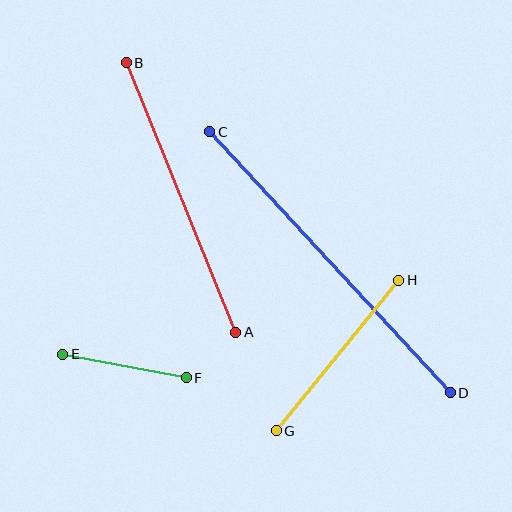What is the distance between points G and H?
The distance is approximately 194 pixels.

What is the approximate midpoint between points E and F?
The midpoint is at approximately (124, 366) pixels.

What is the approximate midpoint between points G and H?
The midpoint is at approximately (337, 356) pixels.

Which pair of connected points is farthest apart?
Points C and D are farthest apart.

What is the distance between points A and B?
The distance is approximately 291 pixels.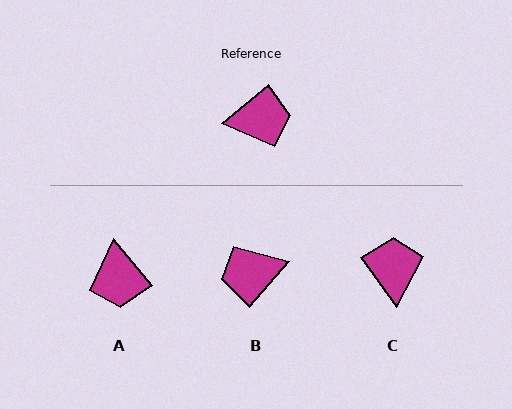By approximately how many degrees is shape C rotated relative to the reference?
Approximately 85 degrees counter-clockwise.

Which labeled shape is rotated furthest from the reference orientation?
B, about 172 degrees away.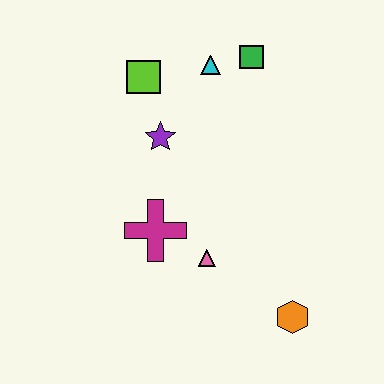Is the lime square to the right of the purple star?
No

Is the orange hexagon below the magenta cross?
Yes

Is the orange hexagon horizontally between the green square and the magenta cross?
No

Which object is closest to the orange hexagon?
The pink triangle is closest to the orange hexagon.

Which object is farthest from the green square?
The orange hexagon is farthest from the green square.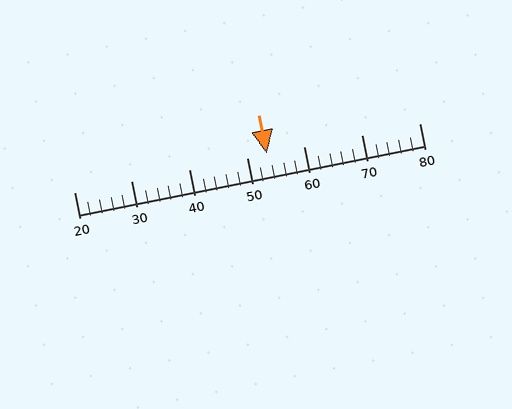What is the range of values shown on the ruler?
The ruler shows values from 20 to 80.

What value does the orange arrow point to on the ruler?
The orange arrow points to approximately 54.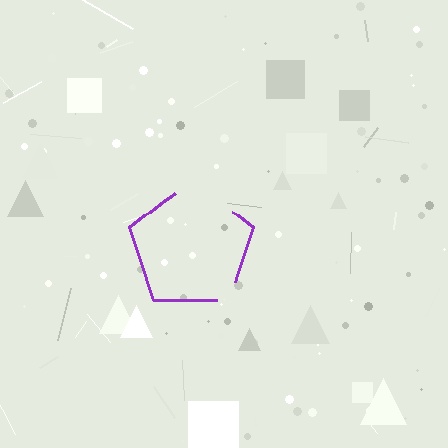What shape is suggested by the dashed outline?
The dashed outline suggests a pentagon.